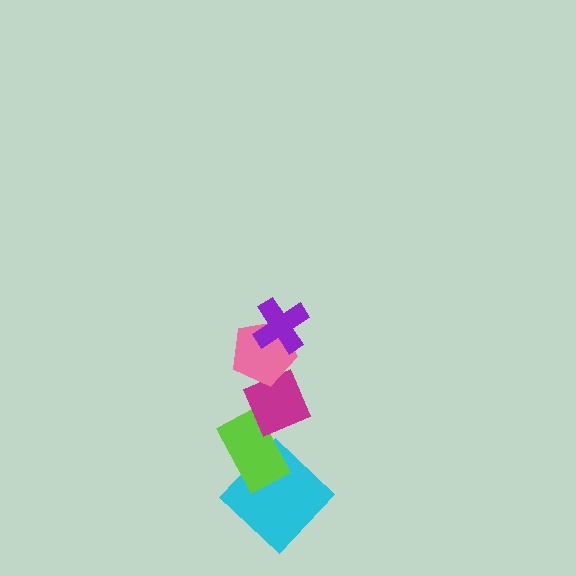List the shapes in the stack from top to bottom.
From top to bottom: the purple cross, the pink pentagon, the magenta diamond, the lime rectangle, the cyan diamond.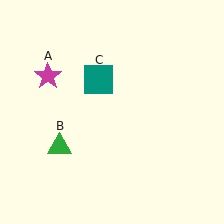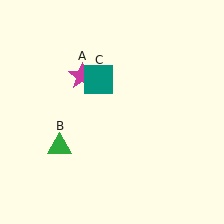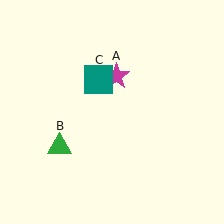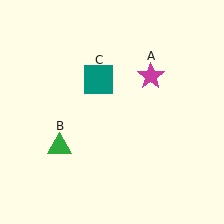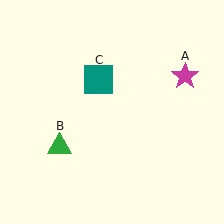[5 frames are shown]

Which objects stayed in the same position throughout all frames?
Green triangle (object B) and teal square (object C) remained stationary.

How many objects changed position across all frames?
1 object changed position: magenta star (object A).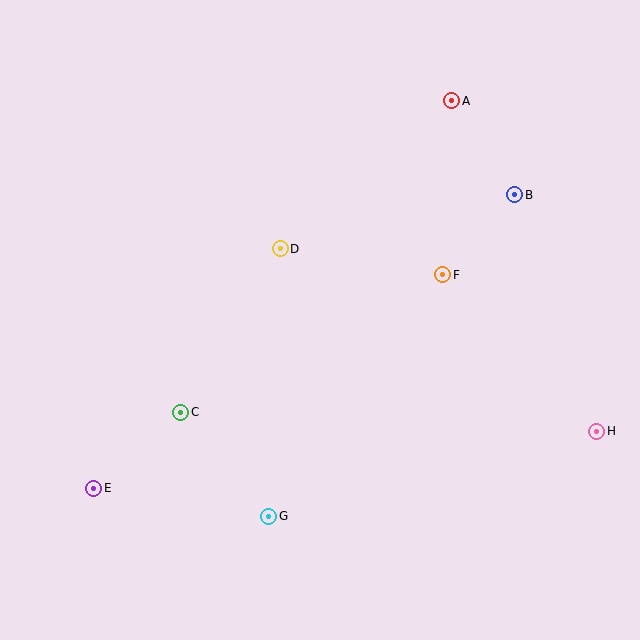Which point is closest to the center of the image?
Point D at (280, 249) is closest to the center.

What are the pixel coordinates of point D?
Point D is at (280, 249).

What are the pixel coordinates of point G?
Point G is at (269, 516).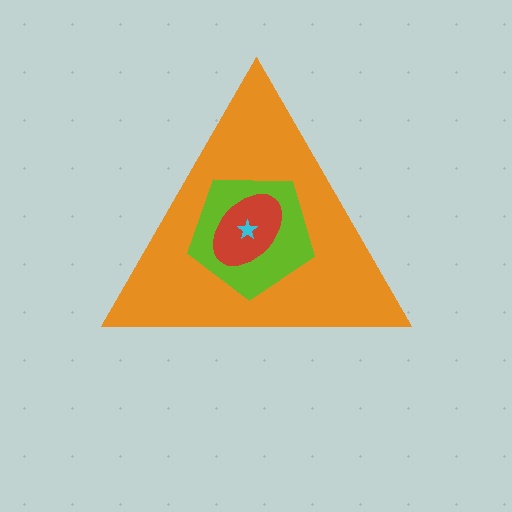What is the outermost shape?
The orange triangle.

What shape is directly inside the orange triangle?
The lime pentagon.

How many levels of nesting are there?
4.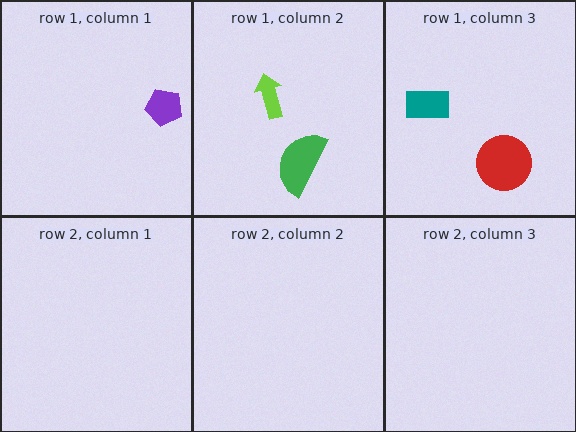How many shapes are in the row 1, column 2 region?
2.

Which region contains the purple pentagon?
The row 1, column 1 region.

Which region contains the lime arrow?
The row 1, column 2 region.